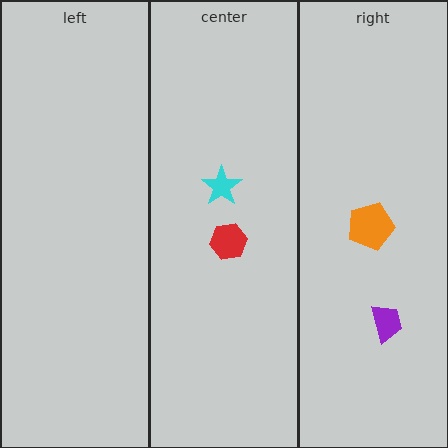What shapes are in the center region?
The cyan star, the red hexagon.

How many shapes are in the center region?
2.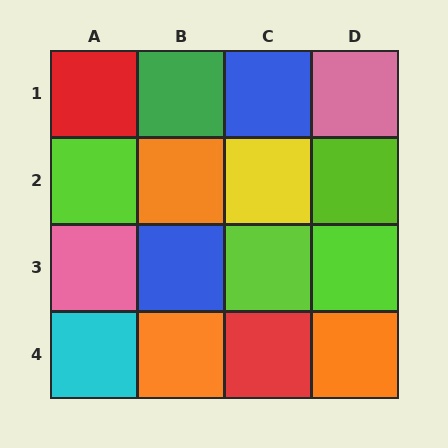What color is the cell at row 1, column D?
Pink.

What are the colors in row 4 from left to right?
Cyan, orange, red, orange.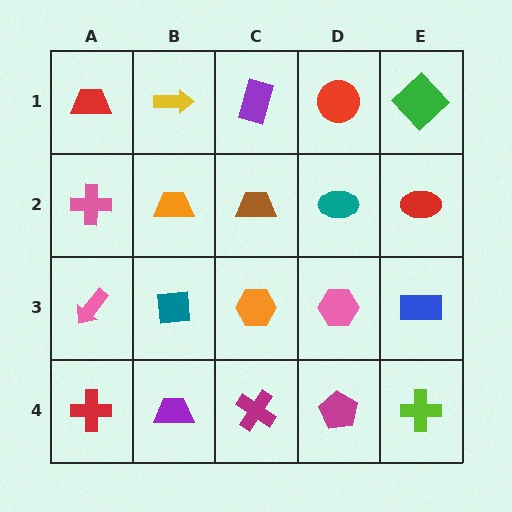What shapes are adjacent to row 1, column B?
An orange trapezoid (row 2, column B), a red trapezoid (row 1, column A), a purple rectangle (row 1, column C).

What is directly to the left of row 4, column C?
A purple trapezoid.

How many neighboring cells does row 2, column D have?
4.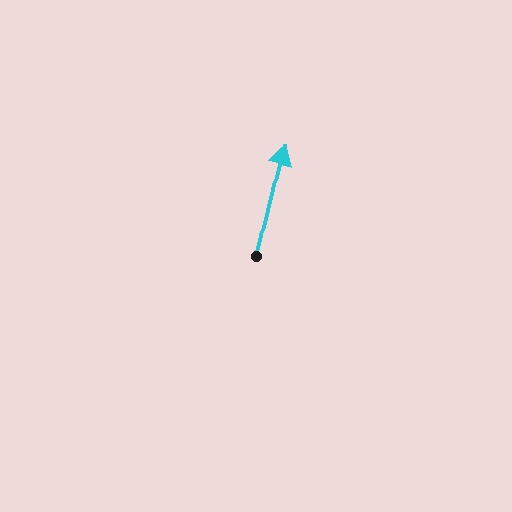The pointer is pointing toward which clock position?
Roughly 12 o'clock.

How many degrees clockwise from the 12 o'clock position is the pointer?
Approximately 13 degrees.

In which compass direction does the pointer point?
North.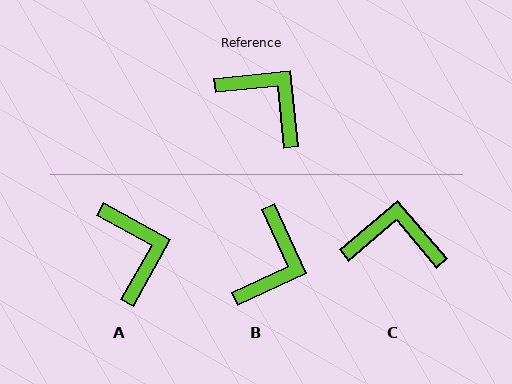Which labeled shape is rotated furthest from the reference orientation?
B, about 71 degrees away.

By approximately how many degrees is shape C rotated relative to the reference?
Approximately 34 degrees counter-clockwise.